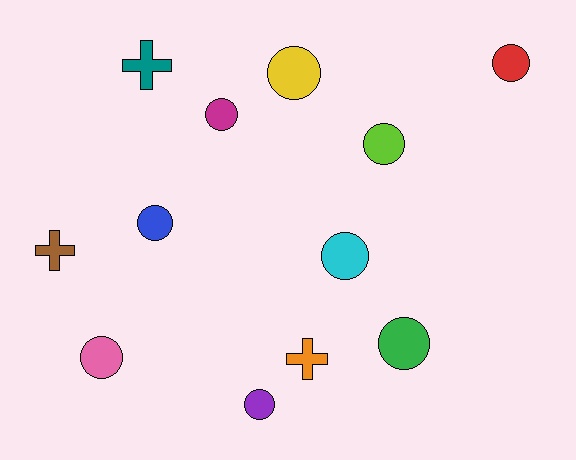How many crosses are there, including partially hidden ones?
There are 3 crosses.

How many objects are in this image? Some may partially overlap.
There are 12 objects.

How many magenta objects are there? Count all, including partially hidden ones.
There is 1 magenta object.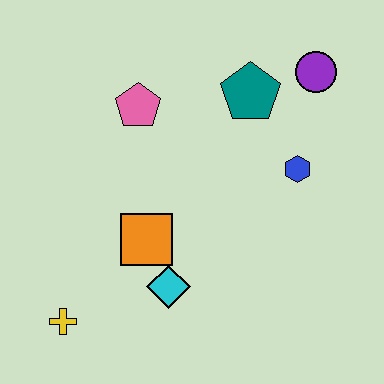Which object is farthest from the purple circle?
The yellow cross is farthest from the purple circle.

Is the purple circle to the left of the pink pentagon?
No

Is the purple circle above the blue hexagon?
Yes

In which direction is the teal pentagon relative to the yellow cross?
The teal pentagon is above the yellow cross.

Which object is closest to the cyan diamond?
The orange square is closest to the cyan diamond.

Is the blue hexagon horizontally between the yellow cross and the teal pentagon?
No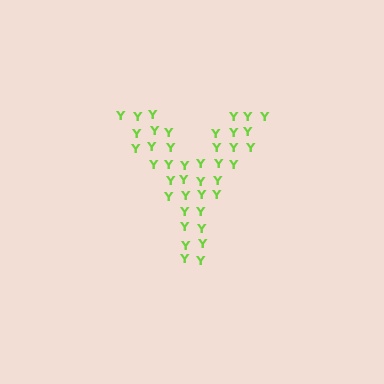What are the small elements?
The small elements are letter Y's.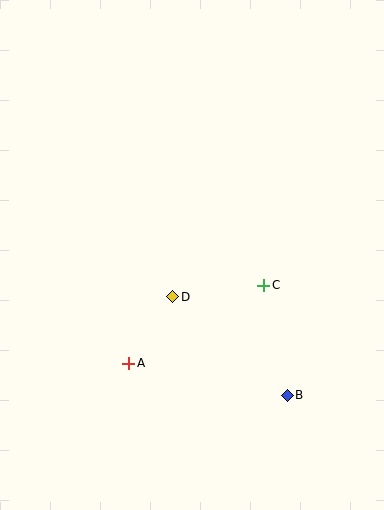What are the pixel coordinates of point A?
Point A is at (129, 363).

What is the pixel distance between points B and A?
The distance between B and A is 162 pixels.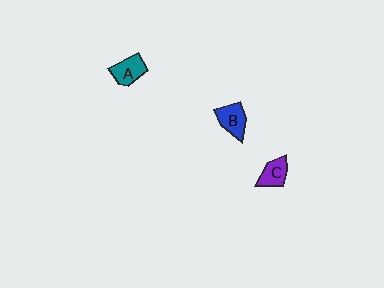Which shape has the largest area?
Shape B (blue).